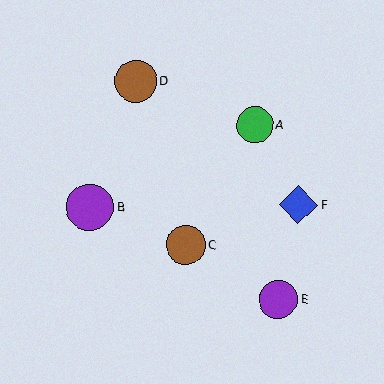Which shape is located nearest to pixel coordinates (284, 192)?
The blue diamond (labeled F) at (298, 204) is nearest to that location.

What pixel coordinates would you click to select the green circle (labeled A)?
Click at (255, 124) to select the green circle A.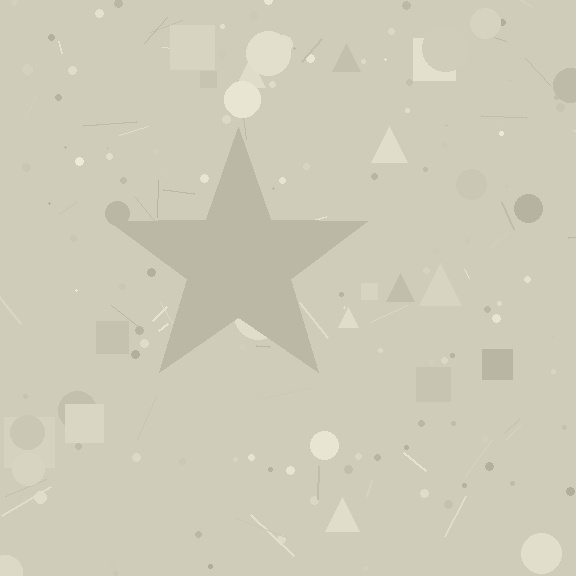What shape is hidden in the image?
A star is hidden in the image.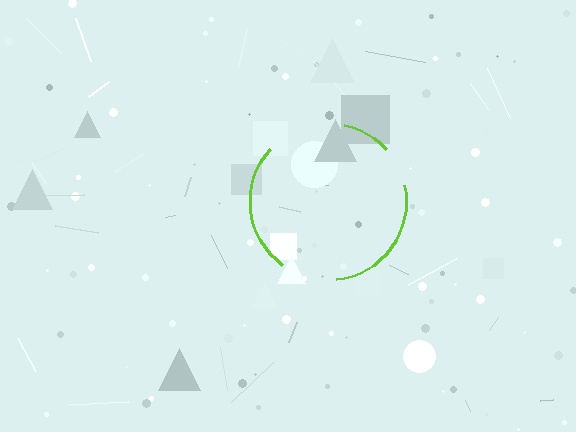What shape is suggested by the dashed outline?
The dashed outline suggests a circle.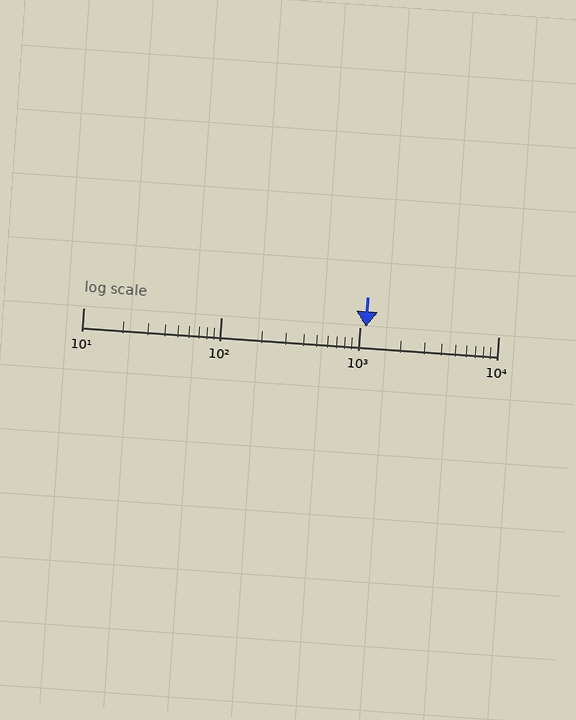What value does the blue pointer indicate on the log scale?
The pointer indicates approximately 1100.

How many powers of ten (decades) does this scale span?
The scale spans 3 decades, from 10 to 10000.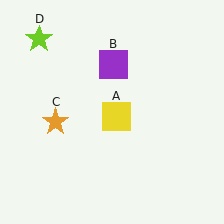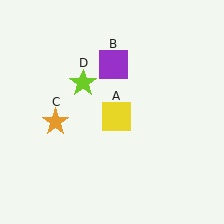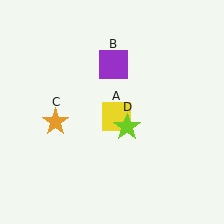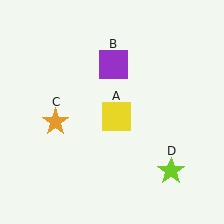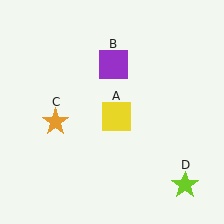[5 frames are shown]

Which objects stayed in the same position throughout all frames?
Yellow square (object A) and purple square (object B) and orange star (object C) remained stationary.